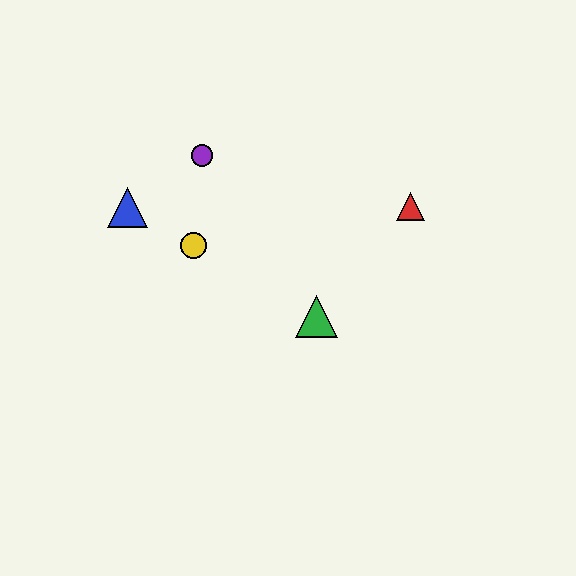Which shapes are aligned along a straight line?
The blue triangle, the green triangle, the yellow circle are aligned along a straight line.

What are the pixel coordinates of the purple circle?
The purple circle is at (202, 156).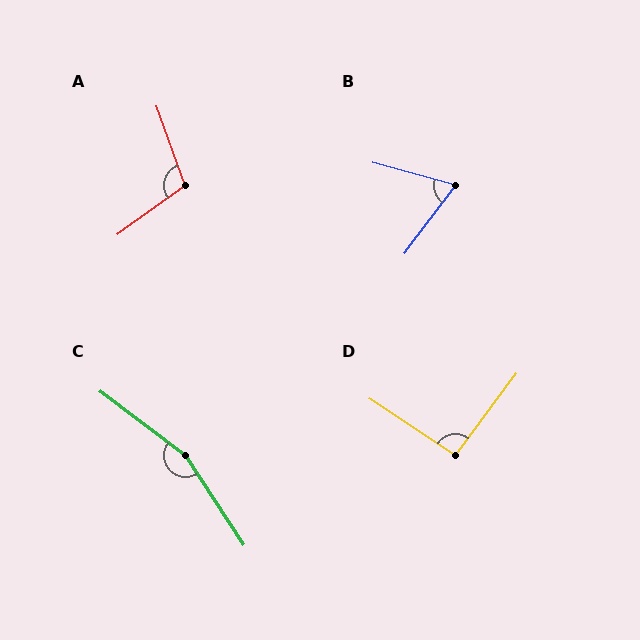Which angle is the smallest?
B, at approximately 69 degrees.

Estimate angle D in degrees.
Approximately 94 degrees.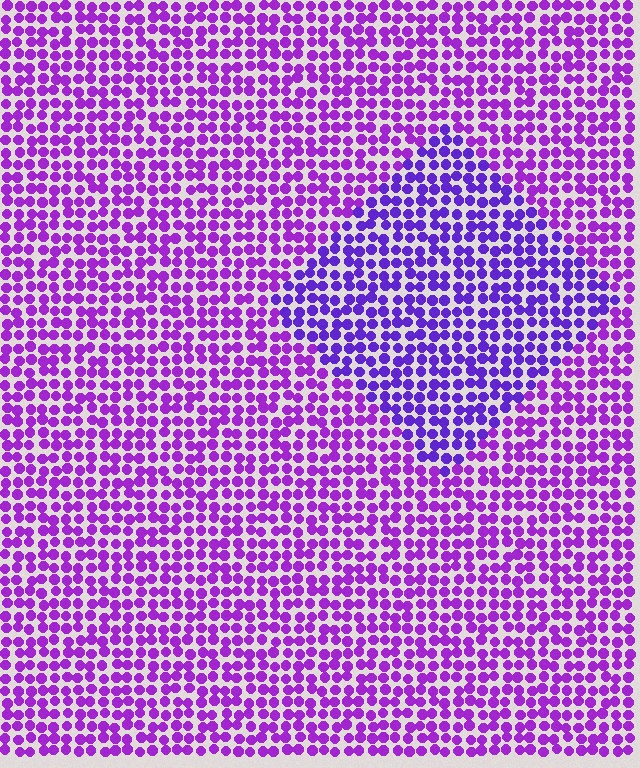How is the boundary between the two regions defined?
The boundary is defined purely by a slight shift in hue (about 23 degrees). Spacing, size, and orientation are identical on both sides.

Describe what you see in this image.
The image is filled with small purple elements in a uniform arrangement. A diamond-shaped region is visible where the elements are tinted to a slightly different hue, forming a subtle color boundary.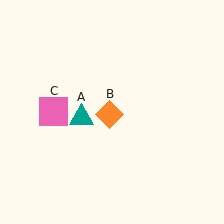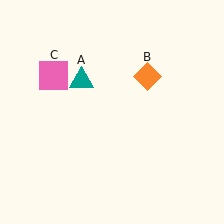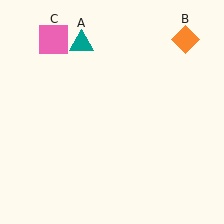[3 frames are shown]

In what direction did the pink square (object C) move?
The pink square (object C) moved up.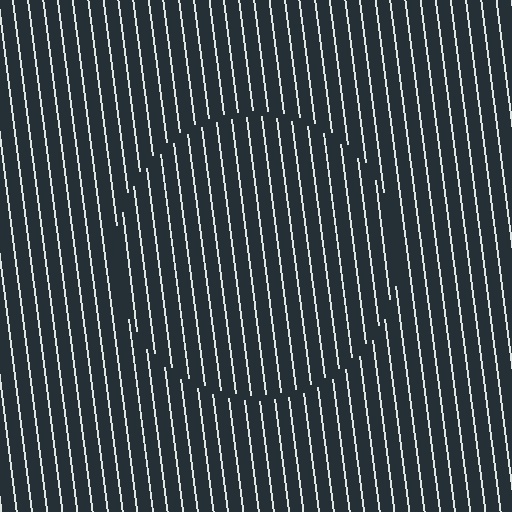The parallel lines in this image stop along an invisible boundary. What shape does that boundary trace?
An illusory circle. The interior of the shape contains the same grating, shifted by half a period — the contour is defined by the phase discontinuity where line-ends from the inner and outer gratings abut.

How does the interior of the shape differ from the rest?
The interior of the shape contains the same grating, shifted by half a period — the contour is defined by the phase discontinuity where line-ends from the inner and outer gratings abut.